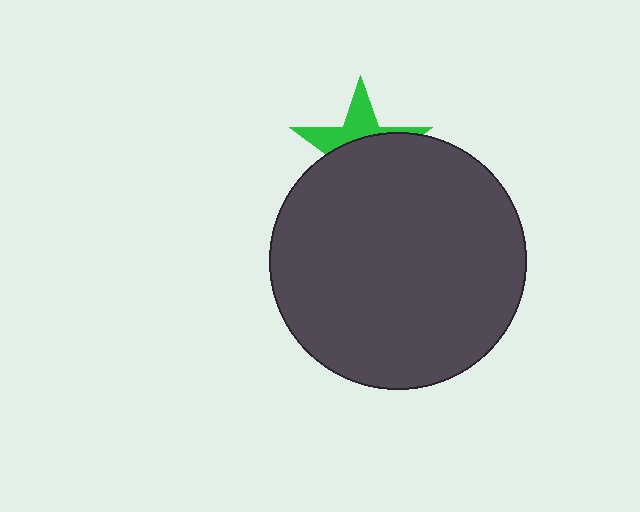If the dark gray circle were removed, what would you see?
You would see the complete green star.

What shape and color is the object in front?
The object in front is a dark gray circle.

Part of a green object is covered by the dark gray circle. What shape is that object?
It is a star.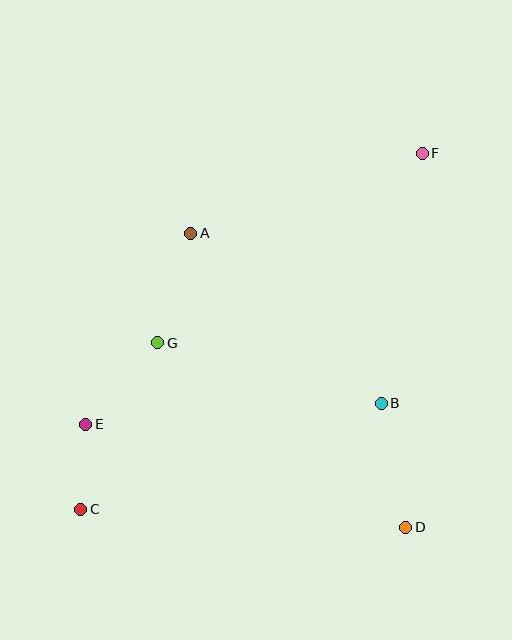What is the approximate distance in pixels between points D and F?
The distance between D and F is approximately 374 pixels.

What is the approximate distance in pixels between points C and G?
The distance between C and G is approximately 183 pixels.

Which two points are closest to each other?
Points C and E are closest to each other.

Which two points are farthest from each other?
Points C and F are farthest from each other.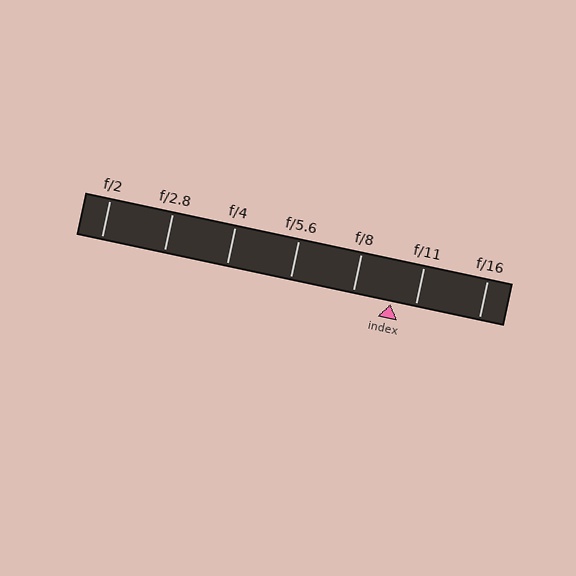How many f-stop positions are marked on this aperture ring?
There are 7 f-stop positions marked.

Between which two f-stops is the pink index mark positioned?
The index mark is between f/8 and f/11.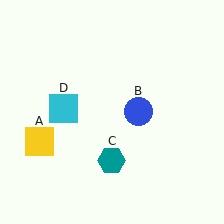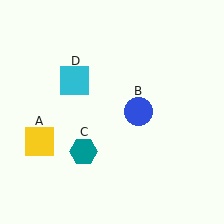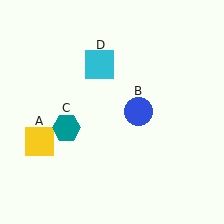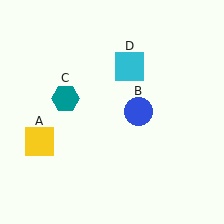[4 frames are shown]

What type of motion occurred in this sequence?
The teal hexagon (object C), cyan square (object D) rotated clockwise around the center of the scene.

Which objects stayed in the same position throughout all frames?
Yellow square (object A) and blue circle (object B) remained stationary.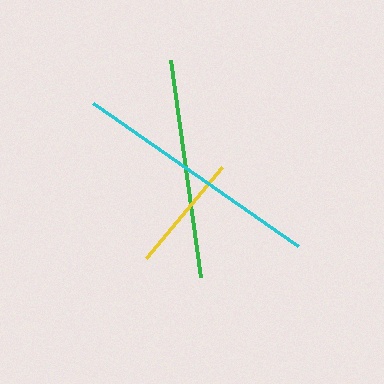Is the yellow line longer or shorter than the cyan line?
The cyan line is longer than the yellow line.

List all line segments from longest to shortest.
From longest to shortest: cyan, green, yellow.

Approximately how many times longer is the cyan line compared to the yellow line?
The cyan line is approximately 2.1 times the length of the yellow line.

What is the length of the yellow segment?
The yellow segment is approximately 118 pixels long.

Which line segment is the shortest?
The yellow line is the shortest at approximately 118 pixels.